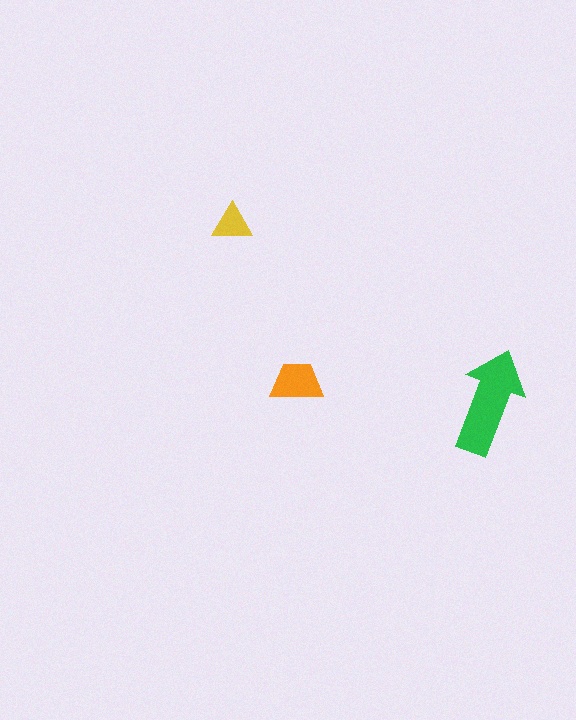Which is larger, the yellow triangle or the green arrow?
The green arrow.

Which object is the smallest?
The yellow triangle.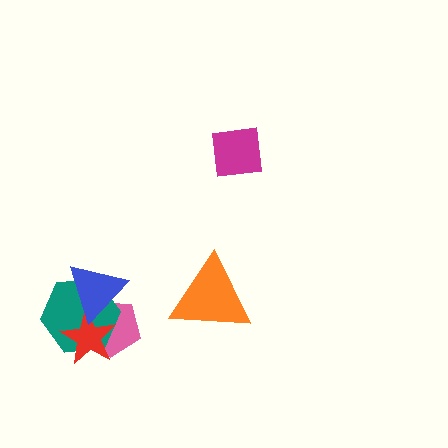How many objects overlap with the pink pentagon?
3 objects overlap with the pink pentagon.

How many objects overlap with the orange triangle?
0 objects overlap with the orange triangle.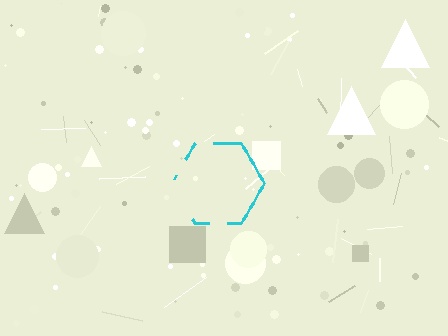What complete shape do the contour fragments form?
The contour fragments form a hexagon.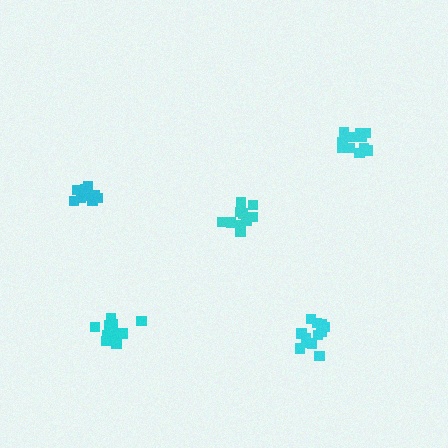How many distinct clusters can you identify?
There are 5 distinct clusters.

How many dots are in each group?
Group 1: 13 dots, Group 2: 12 dots, Group 3: 12 dots, Group 4: 12 dots, Group 5: 14 dots (63 total).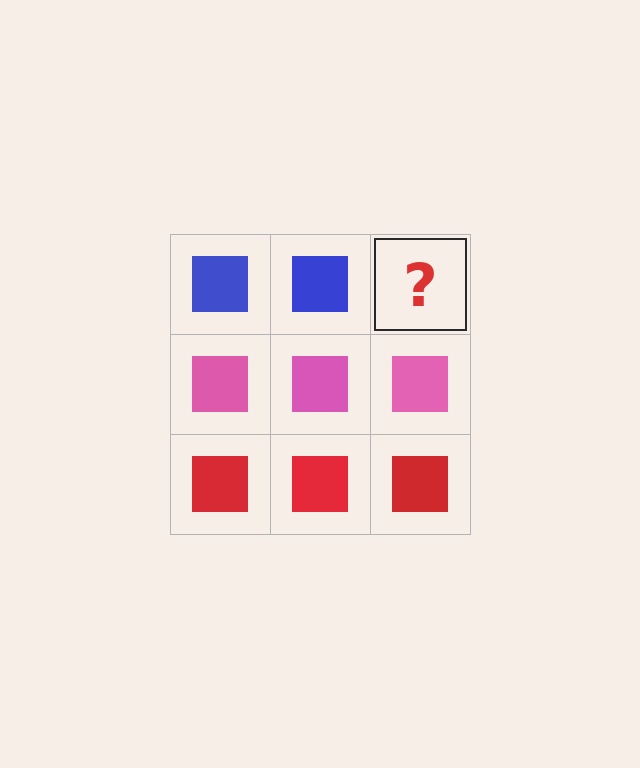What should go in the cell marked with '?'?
The missing cell should contain a blue square.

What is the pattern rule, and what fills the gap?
The rule is that each row has a consistent color. The gap should be filled with a blue square.